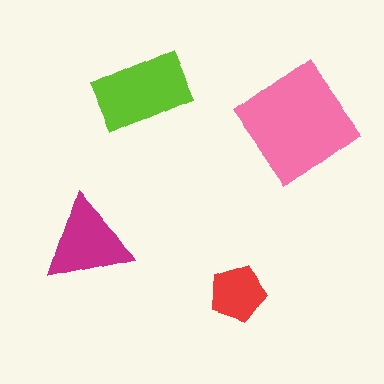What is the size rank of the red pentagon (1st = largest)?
4th.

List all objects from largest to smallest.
The pink diamond, the lime rectangle, the magenta triangle, the red pentagon.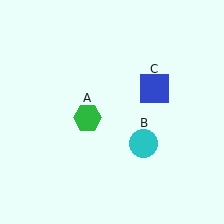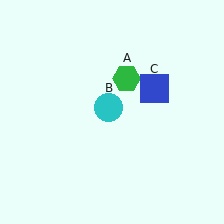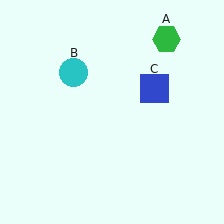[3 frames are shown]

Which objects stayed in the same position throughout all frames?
Blue square (object C) remained stationary.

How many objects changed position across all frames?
2 objects changed position: green hexagon (object A), cyan circle (object B).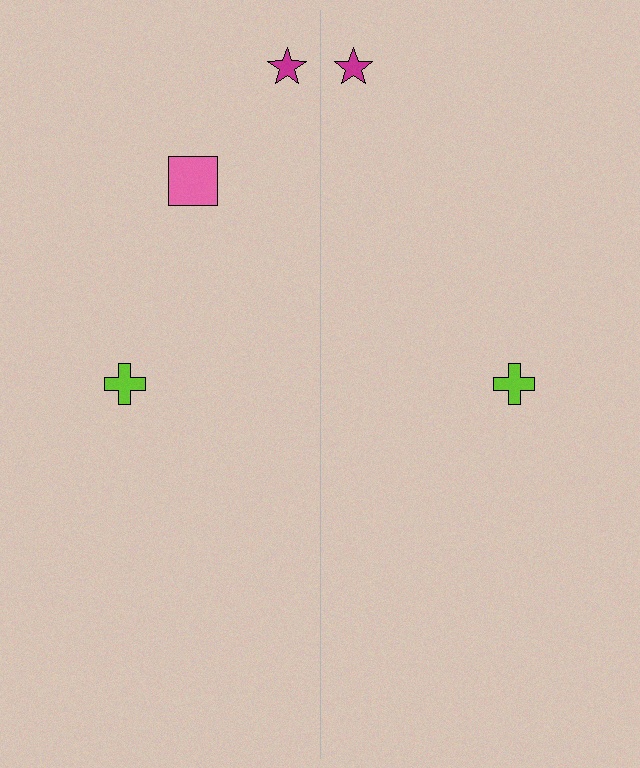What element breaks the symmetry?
A pink square is missing from the right side.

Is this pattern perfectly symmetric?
No, the pattern is not perfectly symmetric. A pink square is missing from the right side.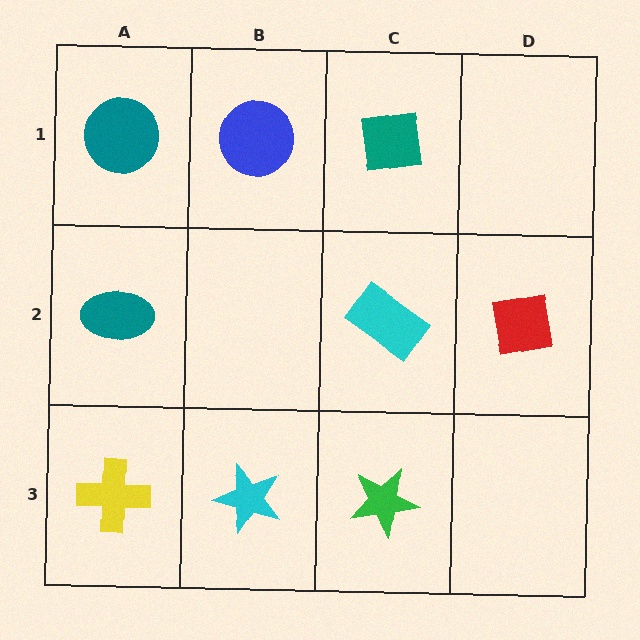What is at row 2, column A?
A teal ellipse.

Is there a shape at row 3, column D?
No, that cell is empty.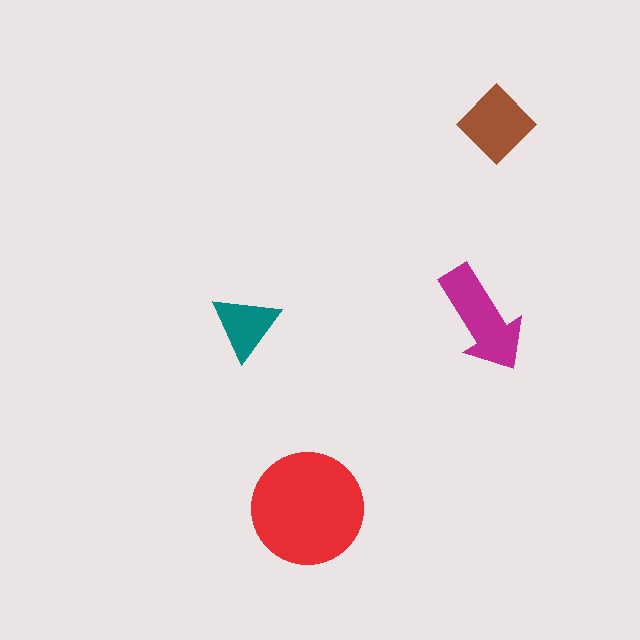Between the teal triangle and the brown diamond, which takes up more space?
The brown diamond.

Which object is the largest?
The red circle.